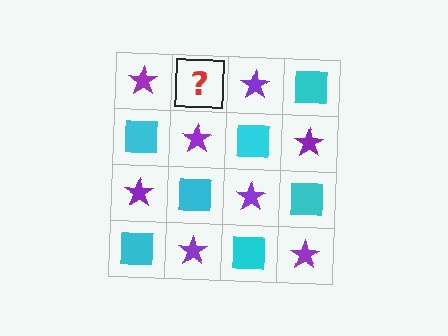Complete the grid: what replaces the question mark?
The question mark should be replaced with a cyan square.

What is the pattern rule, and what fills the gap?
The rule is that it alternates purple star and cyan square in a checkerboard pattern. The gap should be filled with a cyan square.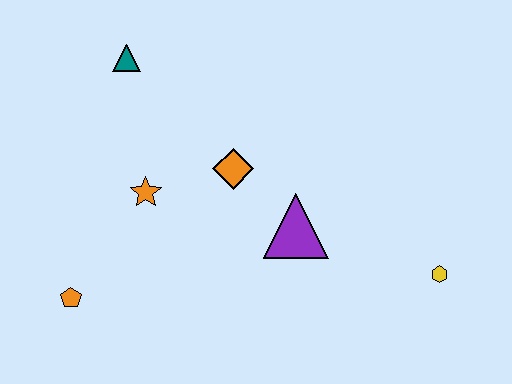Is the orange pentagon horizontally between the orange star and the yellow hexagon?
No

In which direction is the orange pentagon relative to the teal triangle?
The orange pentagon is below the teal triangle.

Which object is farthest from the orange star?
The yellow hexagon is farthest from the orange star.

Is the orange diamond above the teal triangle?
No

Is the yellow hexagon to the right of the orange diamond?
Yes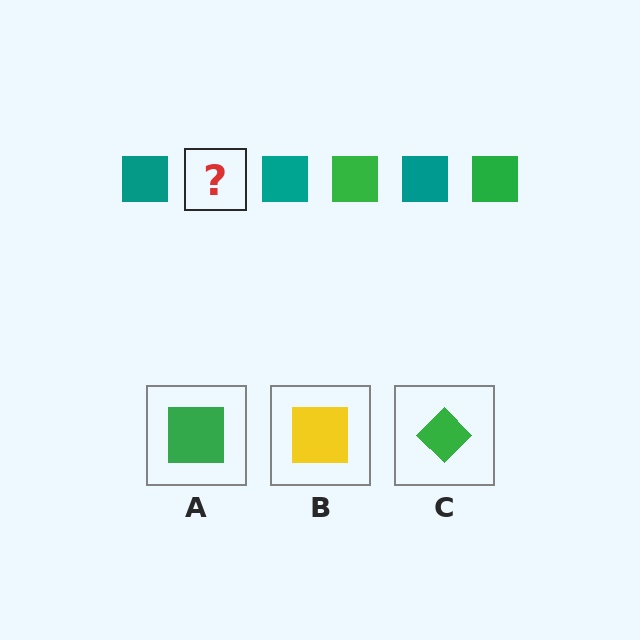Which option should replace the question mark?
Option A.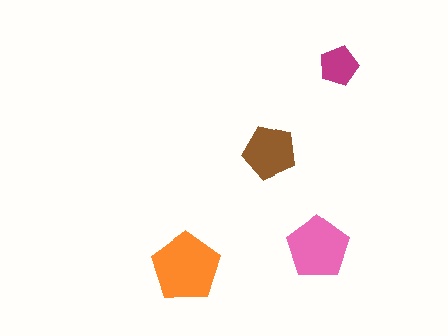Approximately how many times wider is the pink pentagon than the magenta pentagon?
About 1.5 times wider.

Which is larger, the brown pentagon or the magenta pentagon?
The brown one.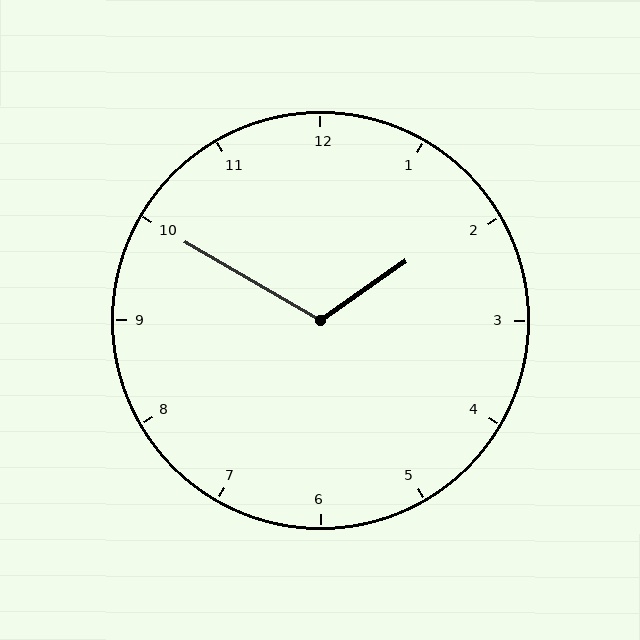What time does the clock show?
1:50.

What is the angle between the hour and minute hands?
Approximately 115 degrees.